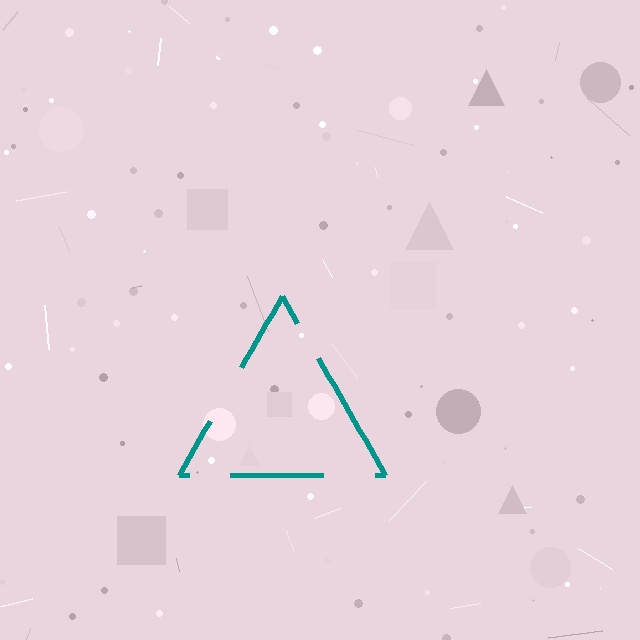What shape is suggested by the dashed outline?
The dashed outline suggests a triangle.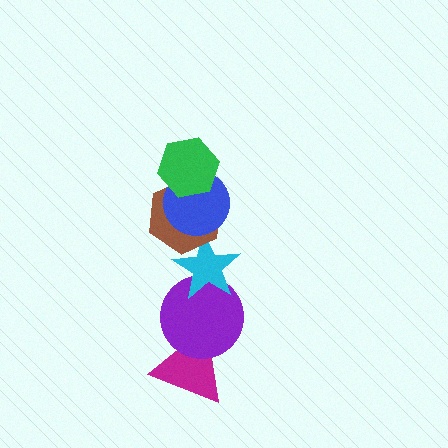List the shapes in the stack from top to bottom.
From top to bottom: the green hexagon, the blue circle, the brown hexagon, the cyan star, the purple circle, the magenta triangle.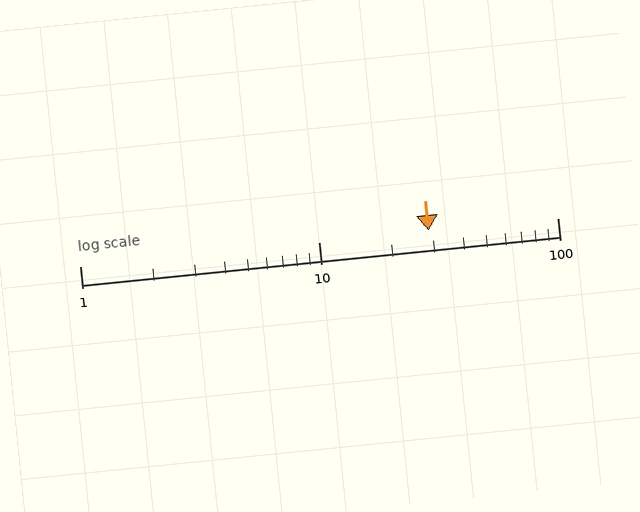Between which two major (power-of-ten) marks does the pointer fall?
The pointer is between 10 and 100.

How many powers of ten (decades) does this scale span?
The scale spans 2 decades, from 1 to 100.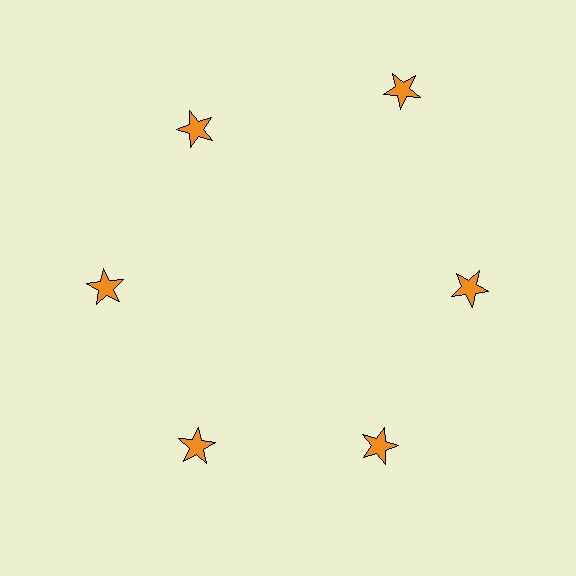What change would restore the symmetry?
The symmetry would be restored by moving it inward, back onto the ring so that all 6 stars sit at equal angles and equal distance from the center.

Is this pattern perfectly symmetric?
No. The 6 orange stars are arranged in a ring, but one element near the 1 o'clock position is pushed outward from the center, breaking the 6-fold rotational symmetry.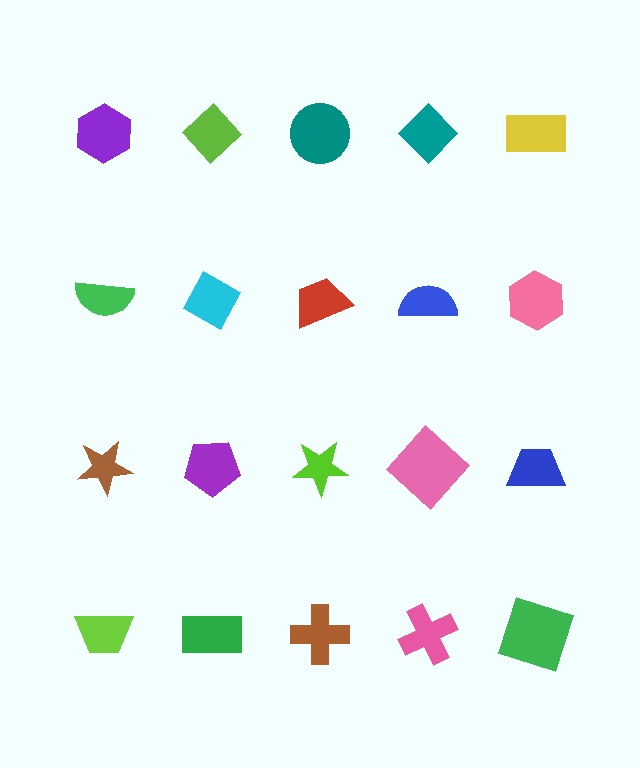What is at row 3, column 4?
A pink diamond.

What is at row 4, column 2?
A green rectangle.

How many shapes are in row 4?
5 shapes.